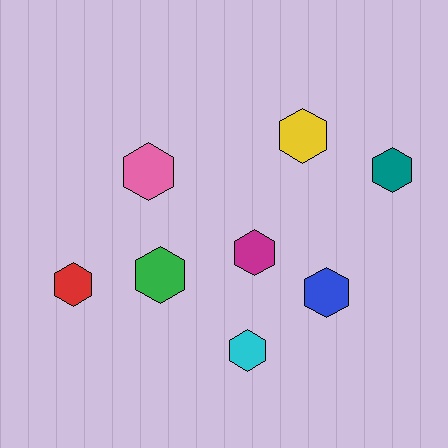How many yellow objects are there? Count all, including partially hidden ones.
There is 1 yellow object.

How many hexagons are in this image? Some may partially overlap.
There are 8 hexagons.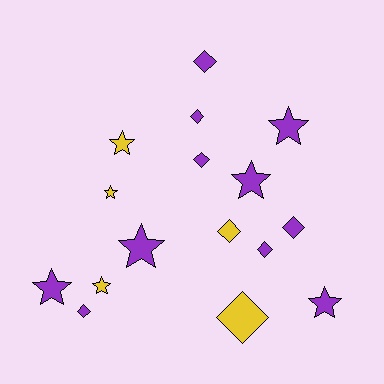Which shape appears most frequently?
Star, with 8 objects.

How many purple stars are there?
There are 5 purple stars.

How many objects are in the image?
There are 16 objects.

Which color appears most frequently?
Purple, with 11 objects.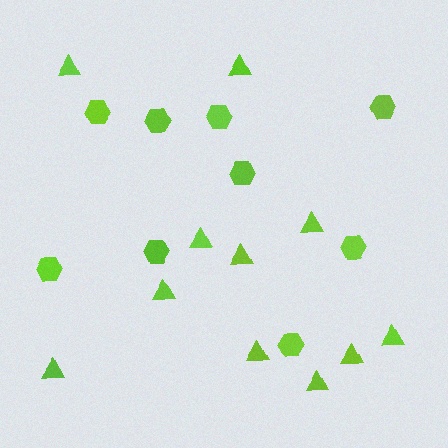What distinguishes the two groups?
There are 2 groups: one group of hexagons (9) and one group of triangles (11).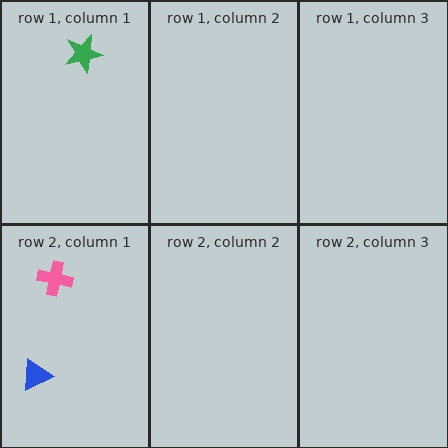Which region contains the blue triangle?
The row 2, column 1 region.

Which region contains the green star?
The row 1, column 1 region.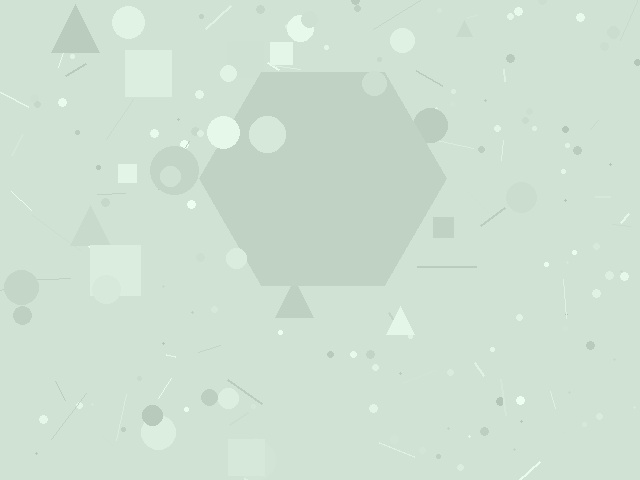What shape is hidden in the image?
A hexagon is hidden in the image.